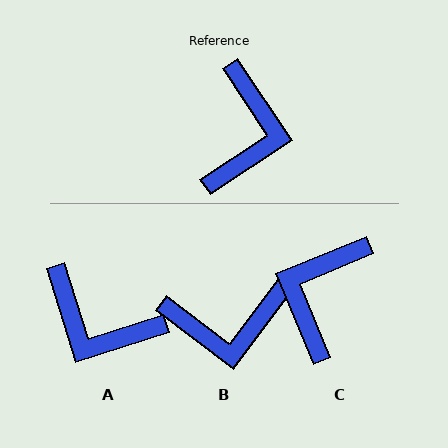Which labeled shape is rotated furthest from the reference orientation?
C, about 169 degrees away.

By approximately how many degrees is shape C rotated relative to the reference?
Approximately 169 degrees counter-clockwise.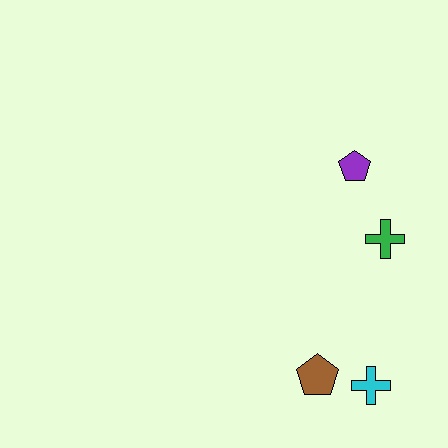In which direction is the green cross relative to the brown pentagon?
The green cross is above the brown pentagon.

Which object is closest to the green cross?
The purple pentagon is closest to the green cross.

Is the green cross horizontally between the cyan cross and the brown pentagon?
No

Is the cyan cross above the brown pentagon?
No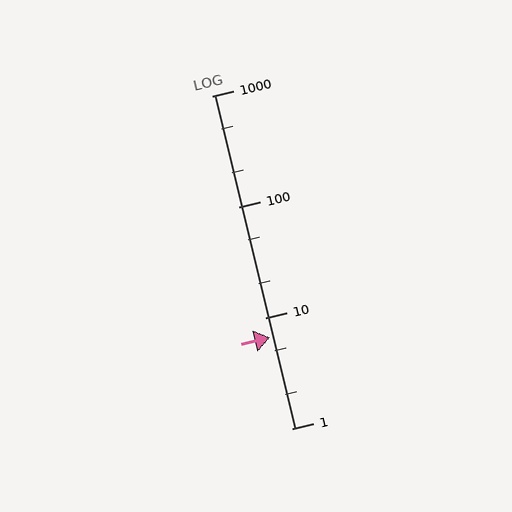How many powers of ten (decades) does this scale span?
The scale spans 3 decades, from 1 to 1000.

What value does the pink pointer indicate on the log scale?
The pointer indicates approximately 6.6.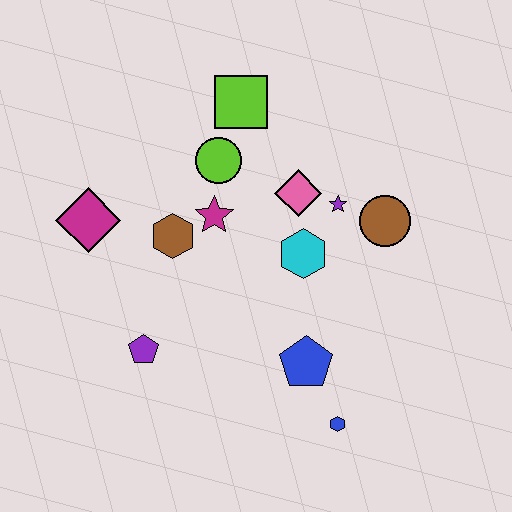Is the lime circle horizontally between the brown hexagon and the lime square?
Yes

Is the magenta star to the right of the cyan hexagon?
No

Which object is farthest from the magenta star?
The blue hexagon is farthest from the magenta star.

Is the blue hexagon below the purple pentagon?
Yes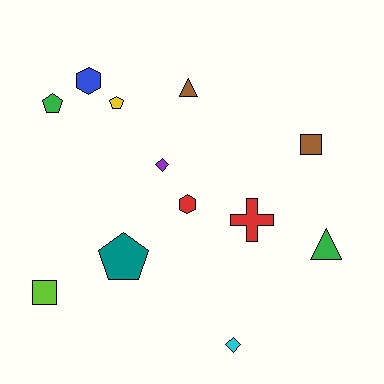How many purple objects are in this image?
There is 1 purple object.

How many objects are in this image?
There are 12 objects.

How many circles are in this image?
There are no circles.